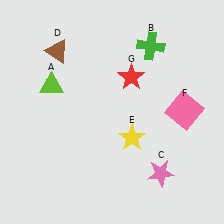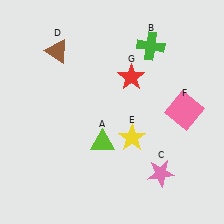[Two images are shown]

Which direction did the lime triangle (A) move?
The lime triangle (A) moved down.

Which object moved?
The lime triangle (A) moved down.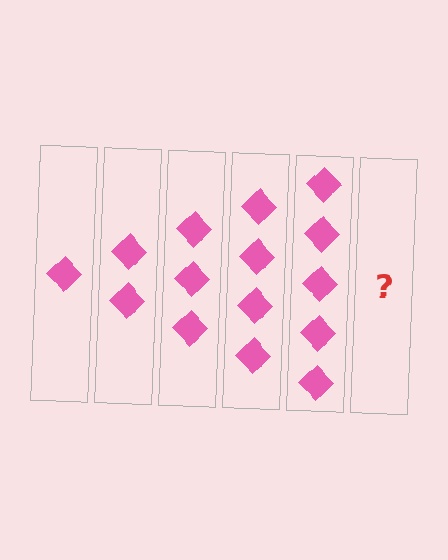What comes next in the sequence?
The next element should be 6 diamonds.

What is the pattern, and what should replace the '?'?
The pattern is that each step adds one more diamond. The '?' should be 6 diamonds.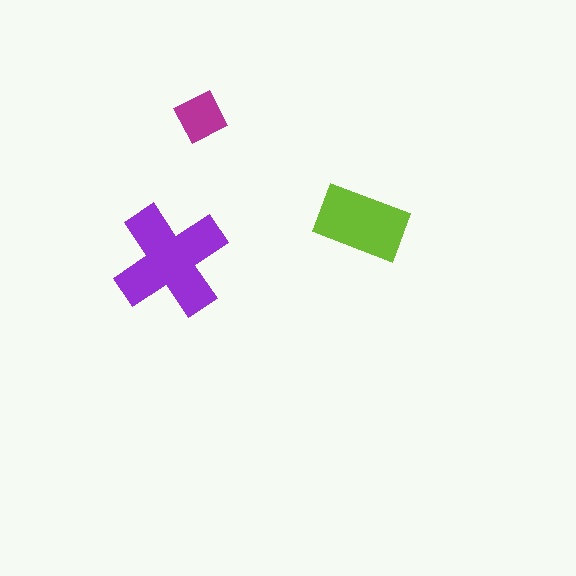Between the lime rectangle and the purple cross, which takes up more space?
The purple cross.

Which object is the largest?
The purple cross.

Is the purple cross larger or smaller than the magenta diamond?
Larger.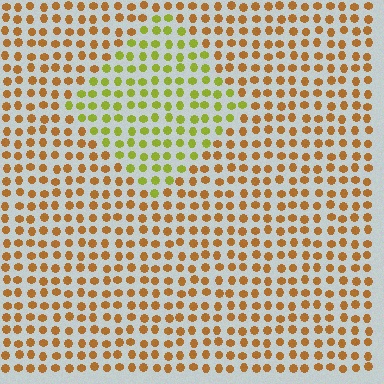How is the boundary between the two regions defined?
The boundary is defined purely by a slight shift in hue (about 45 degrees). Spacing, size, and orientation are identical on both sides.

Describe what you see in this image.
The image is filled with small brown elements in a uniform arrangement. A diamond-shaped region is visible where the elements are tinted to a slightly different hue, forming a subtle color boundary.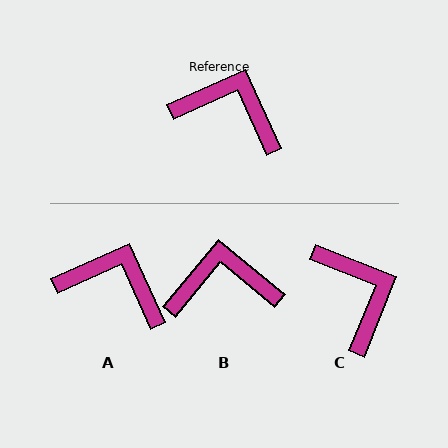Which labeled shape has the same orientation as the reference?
A.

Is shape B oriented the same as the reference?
No, it is off by about 26 degrees.